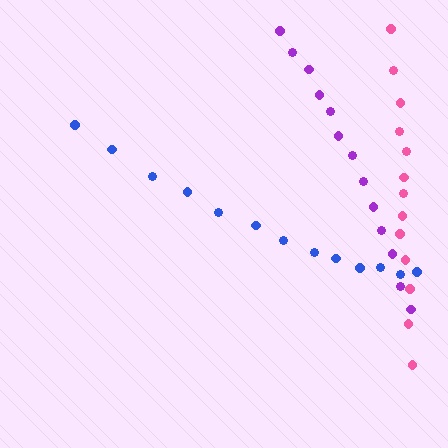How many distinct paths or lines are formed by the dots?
There are 3 distinct paths.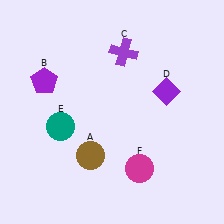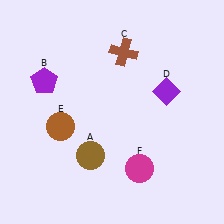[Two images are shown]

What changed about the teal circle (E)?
In Image 1, E is teal. In Image 2, it changed to brown.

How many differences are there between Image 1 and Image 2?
There are 2 differences between the two images.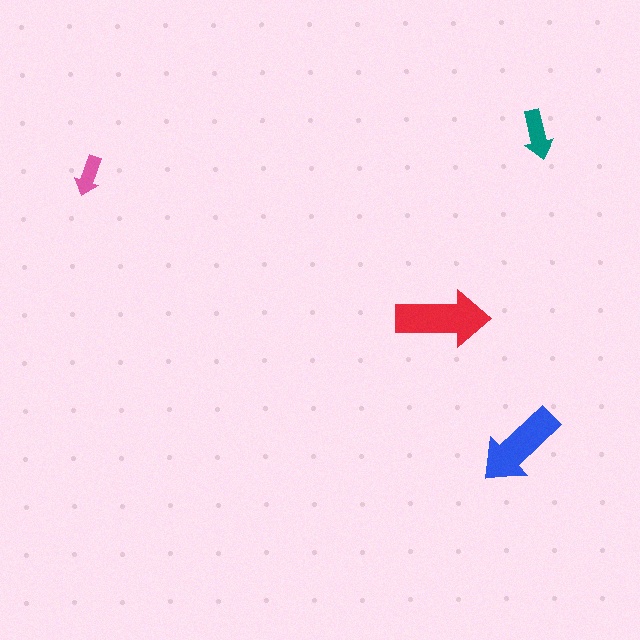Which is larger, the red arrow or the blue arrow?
The red one.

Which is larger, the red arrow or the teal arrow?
The red one.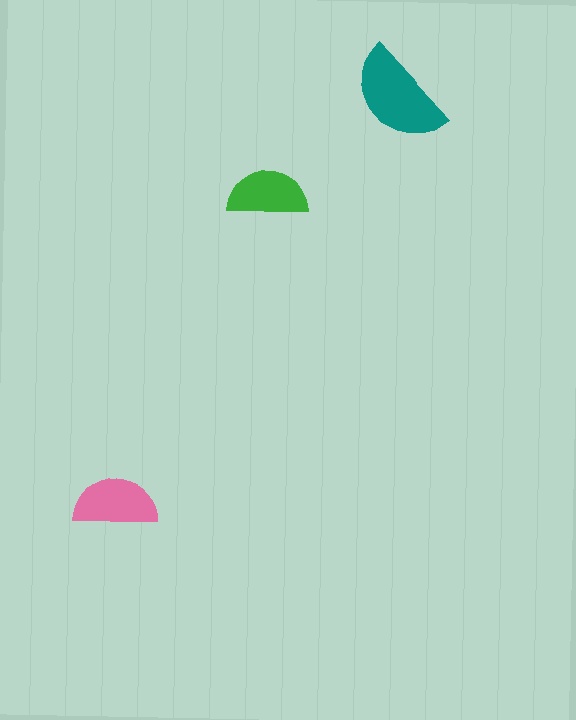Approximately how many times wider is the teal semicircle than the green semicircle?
About 1.5 times wider.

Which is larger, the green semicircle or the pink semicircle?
The pink one.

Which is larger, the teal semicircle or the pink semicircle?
The teal one.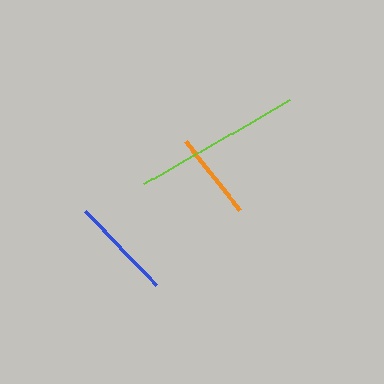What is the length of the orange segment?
The orange segment is approximately 87 pixels long.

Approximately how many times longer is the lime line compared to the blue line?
The lime line is approximately 1.7 times the length of the blue line.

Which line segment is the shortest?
The orange line is the shortest at approximately 87 pixels.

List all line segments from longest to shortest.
From longest to shortest: lime, blue, orange.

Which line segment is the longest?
The lime line is the longest at approximately 169 pixels.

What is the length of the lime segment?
The lime segment is approximately 169 pixels long.